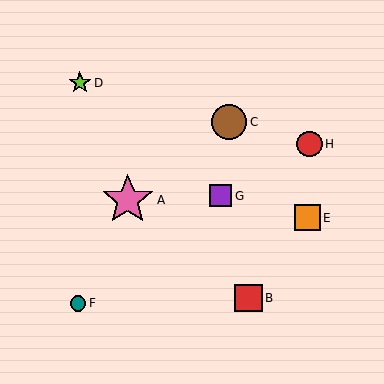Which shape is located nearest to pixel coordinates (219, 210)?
The purple square (labeled G) at (221, 196) is nearest to that location.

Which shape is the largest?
The pink star (labeled A) is the largest.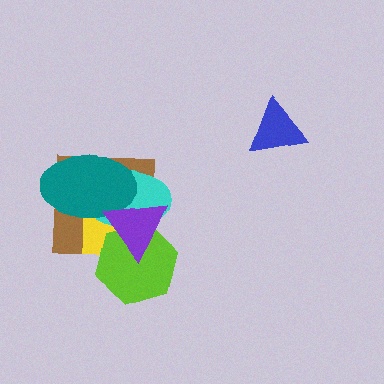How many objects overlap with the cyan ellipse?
5 objects overlap with the cyan ellipse.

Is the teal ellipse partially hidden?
Yes, it is partially covered by another shape.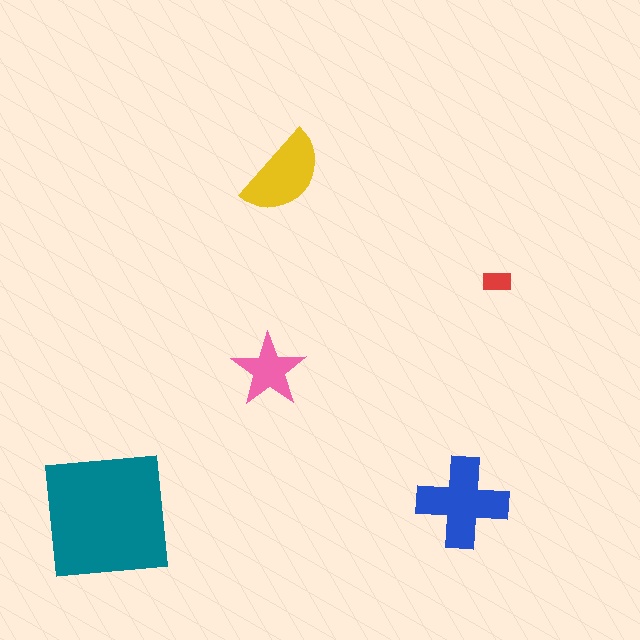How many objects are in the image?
There are 5 objects in the image.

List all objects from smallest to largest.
The red rectangle, the pink star, the yellow semicircle, the blue cross, the teal square.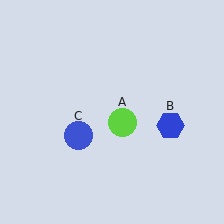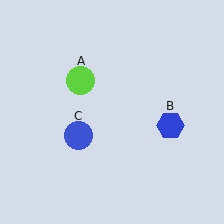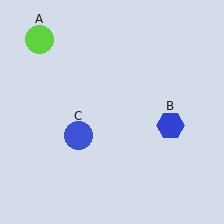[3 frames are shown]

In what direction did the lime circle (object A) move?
The lime circle (object A) moved up and to the left.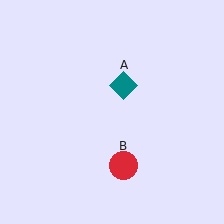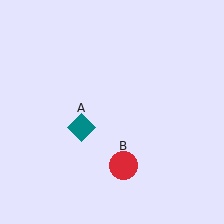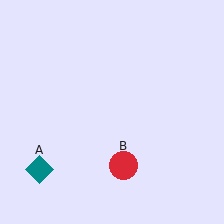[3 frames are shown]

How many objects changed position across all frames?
1 object changed position: teal diamond (object A).